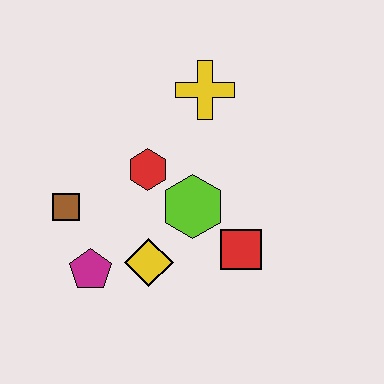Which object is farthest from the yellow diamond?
The yellow cross is farthest from the yellow diamond.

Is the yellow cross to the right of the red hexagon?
Yes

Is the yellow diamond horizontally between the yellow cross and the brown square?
Yes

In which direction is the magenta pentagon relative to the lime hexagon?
The magenta pentagon is to the left of the lime hexagon.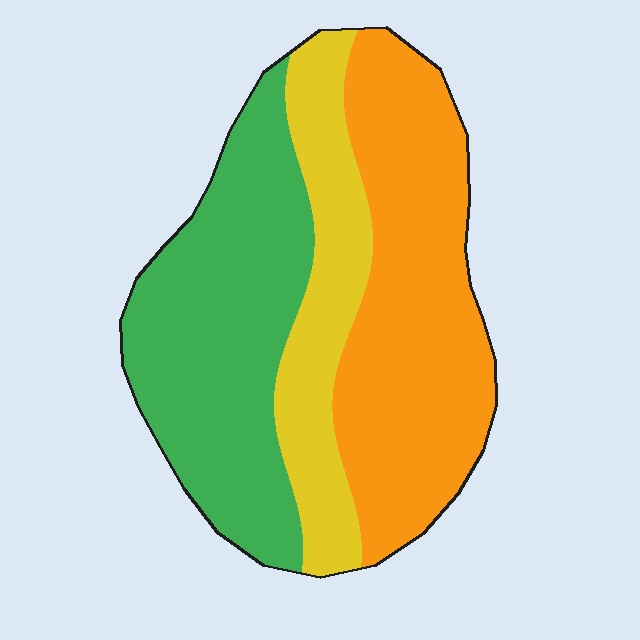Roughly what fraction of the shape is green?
Green covers around 40% of the shape.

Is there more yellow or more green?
Green.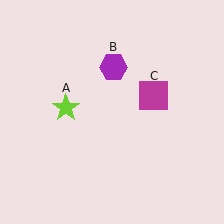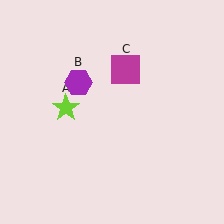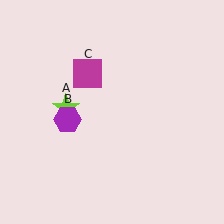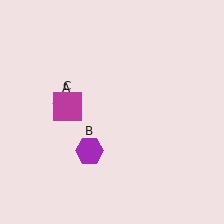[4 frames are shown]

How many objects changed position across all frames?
2 objects changed position: purple hexagon (object B), magenta square (object C).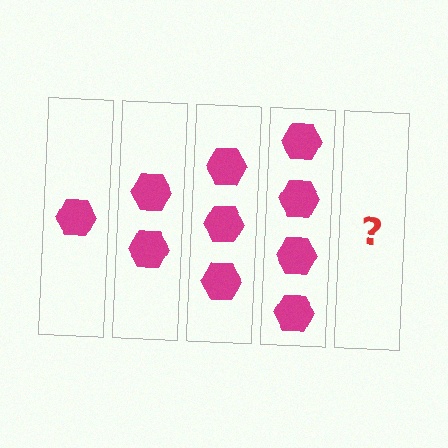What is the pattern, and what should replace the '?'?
The pattern is that each step adds one more hexagon. The '?' should be 5 hexagons.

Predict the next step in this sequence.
The next step is 5 hexagons.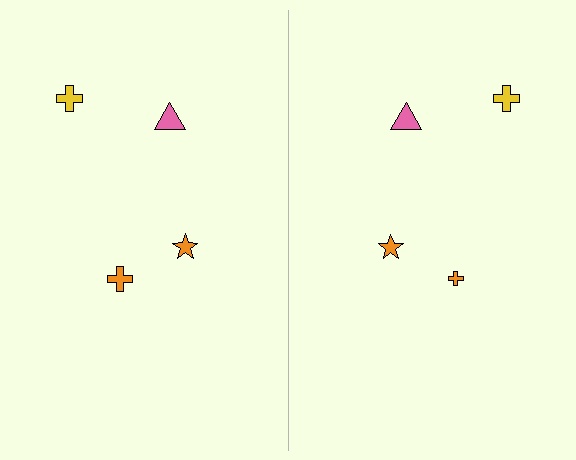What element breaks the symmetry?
The orange cross on the right side has a different size than its mirror counterpart.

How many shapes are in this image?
There are 8 shapes in this image.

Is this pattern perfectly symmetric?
No, the pattern is not perfectly symmetric. The orange cross on the right side has a different size than its mirror counterpart.